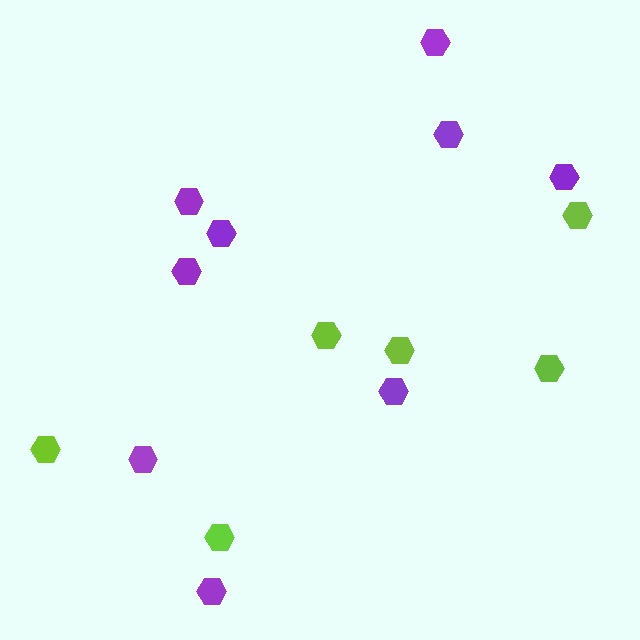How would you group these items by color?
There are 2 groups: one group of lime hexagons (6) and one group of purple hexagons (9).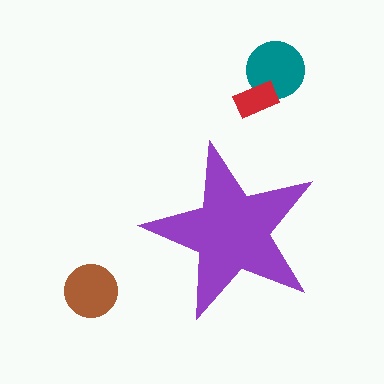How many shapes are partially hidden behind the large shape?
0 shapes are partially hidden.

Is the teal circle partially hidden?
No, the teal circle is fully visible.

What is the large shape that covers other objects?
A purple star.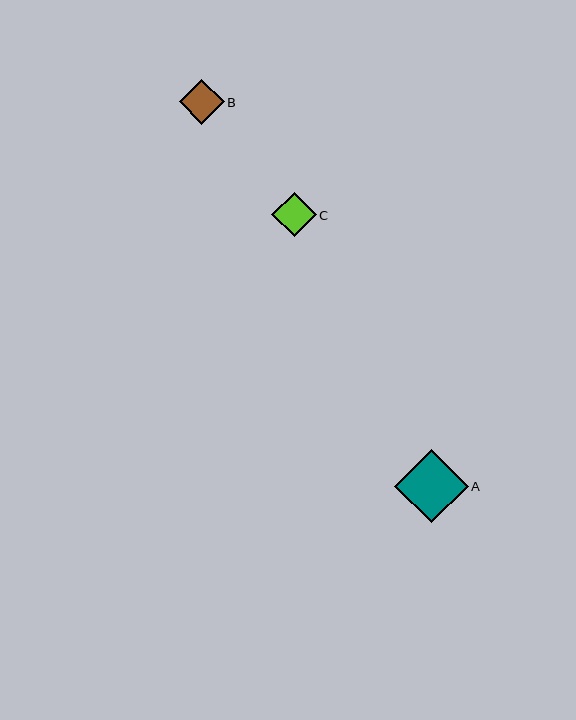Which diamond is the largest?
Diamond A is the largest with a size of approximately 73 pixels.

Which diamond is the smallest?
Diamond C is the smallest with a size of approximately 44 pixels.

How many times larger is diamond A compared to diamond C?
Diamond A is approximately 1.7 times the size of diamond C.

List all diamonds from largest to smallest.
From largest to smallest: A, B, C.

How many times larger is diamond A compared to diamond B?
Diamond A is approximately 1.6 times the size of diamond B.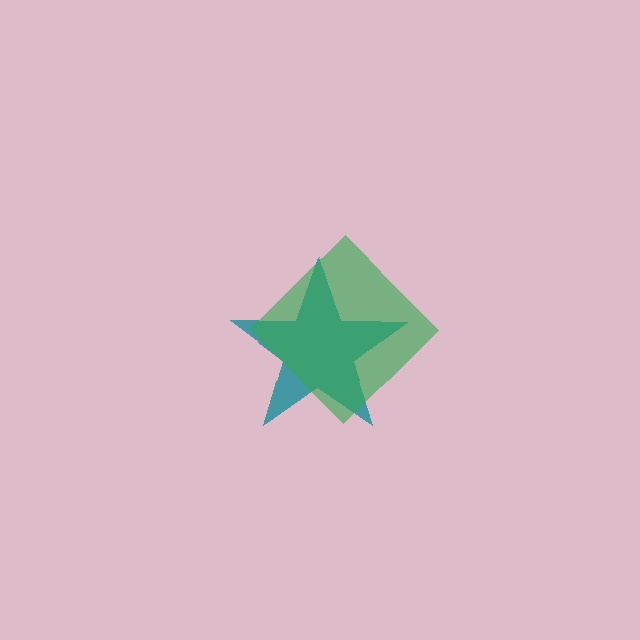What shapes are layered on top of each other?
The layered shapes are: a teal star, a green diamond.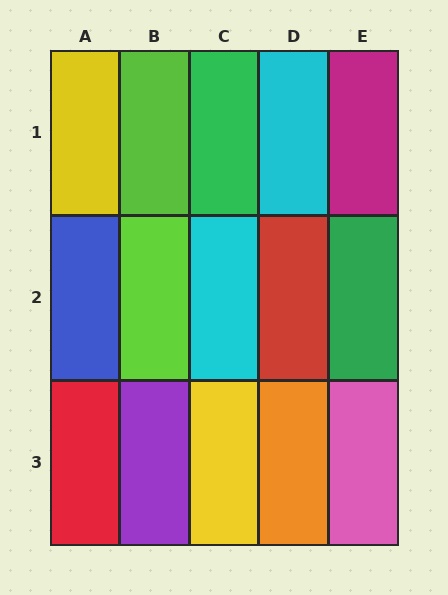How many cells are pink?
1 cell is pink.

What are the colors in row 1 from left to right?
Yellow, lime, green, cyan, magenta.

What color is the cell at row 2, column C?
Cyan.